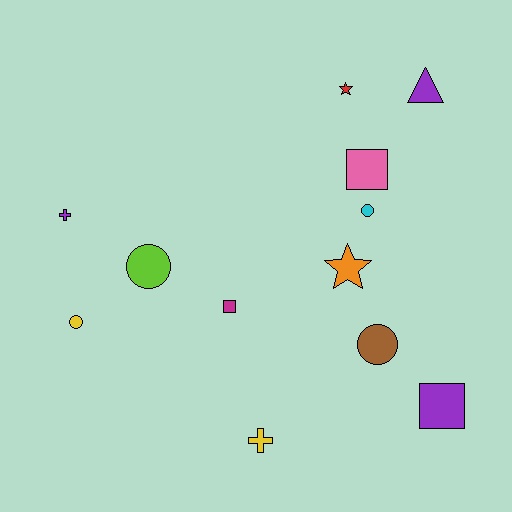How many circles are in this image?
There are 4 circles.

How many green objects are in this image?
There are no green objects.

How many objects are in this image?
There are 12 objects.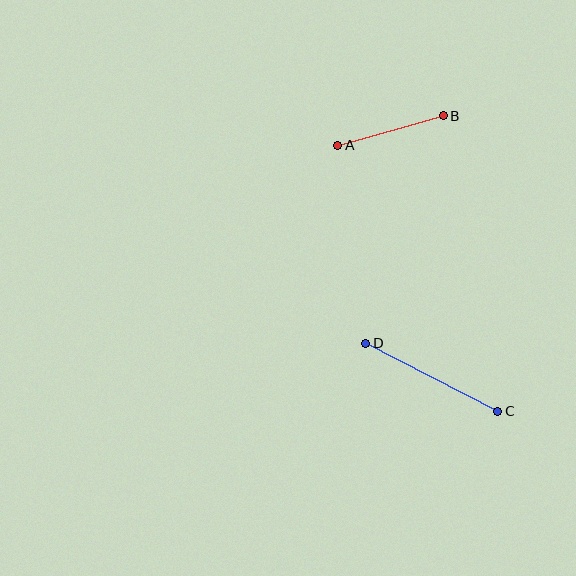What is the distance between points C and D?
The distance is approximately 148 pixels.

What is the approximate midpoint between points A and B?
The midpoint is at approximately (391, 130) pixels.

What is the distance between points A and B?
The distance is approximately 110 pixels.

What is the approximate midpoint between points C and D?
The midpoint is at approximately (432, 377) pixels.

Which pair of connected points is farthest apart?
Points C and D are farthest apart.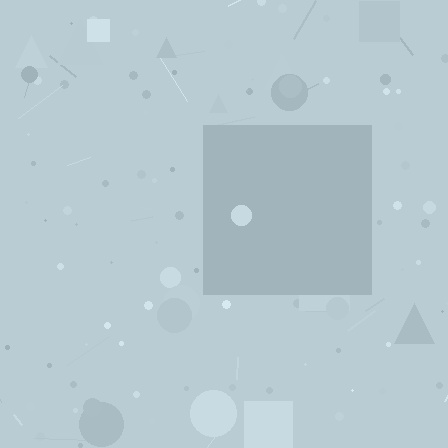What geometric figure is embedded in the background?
A square is embedded in the background.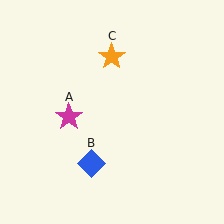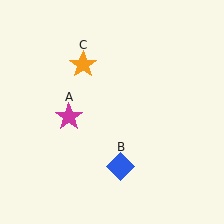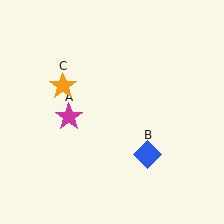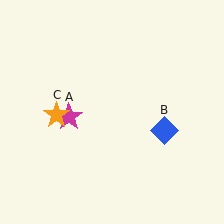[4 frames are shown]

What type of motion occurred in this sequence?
The blue diamond (object B), orange star (object C) rotated counterclockwise around the center of the scene.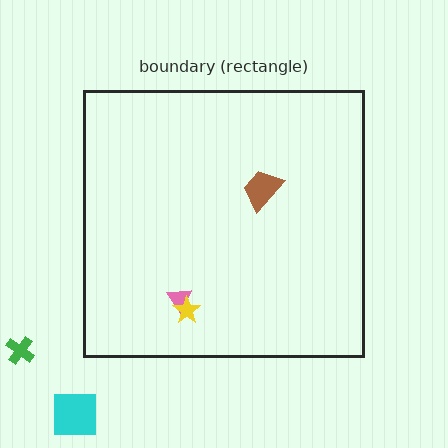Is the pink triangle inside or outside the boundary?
Inside.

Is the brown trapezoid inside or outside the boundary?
Inside.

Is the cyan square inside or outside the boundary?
Outside.